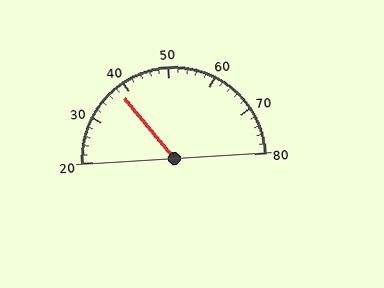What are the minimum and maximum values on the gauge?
The gauge ranges from 20 to 80.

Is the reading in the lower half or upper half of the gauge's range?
The reading is in the lower half of the range (20 to 80).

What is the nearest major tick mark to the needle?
The nearest major tick mark is 40.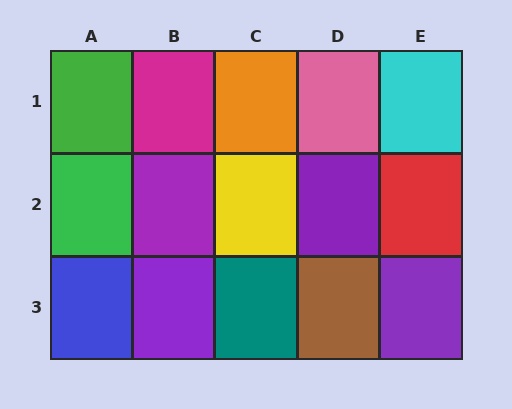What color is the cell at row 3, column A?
Blue.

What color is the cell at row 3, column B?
Purple.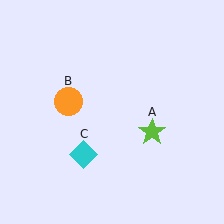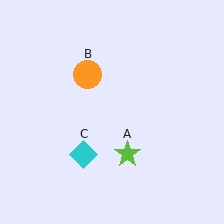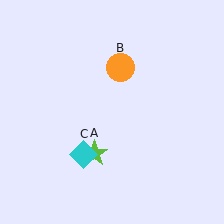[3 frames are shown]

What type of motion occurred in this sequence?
The lime star (object A), orange circle (object B) rotated clockwise around the center of the scene.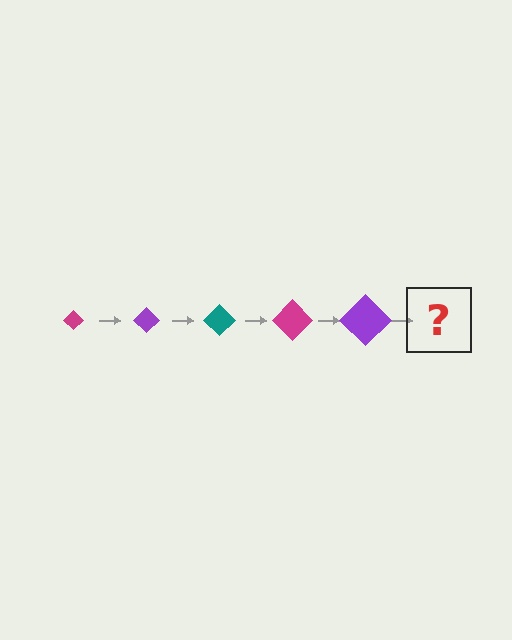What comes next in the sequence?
The next element should be a teal diamond, larger than the previous one.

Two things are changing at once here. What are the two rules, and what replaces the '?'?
The two rules are that the diamond grows larger each step and the color cycles through magenta, purple, and teal. The '?' should be a teal diamond, larger than the previous one.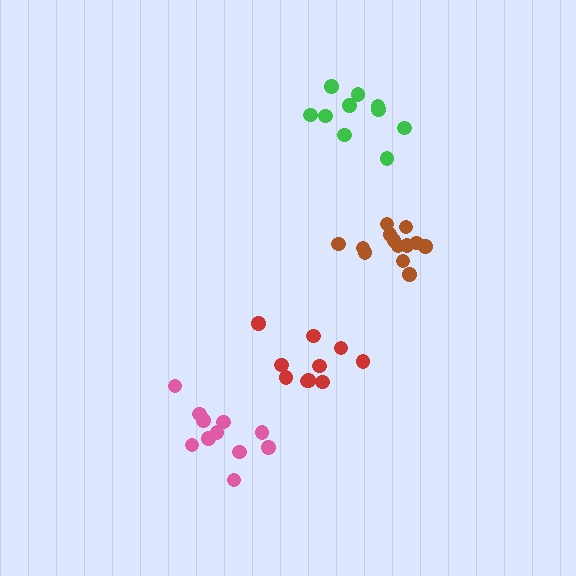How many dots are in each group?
Group 1: 10 dots, Group 2: 10 dots, Group 3: 11 dots, Group 4: 14 dots (45 total).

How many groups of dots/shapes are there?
There are 4 groups.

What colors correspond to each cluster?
The clusters are colored: red, green, pink, brown.